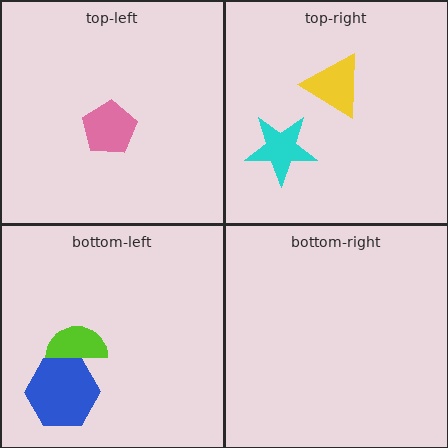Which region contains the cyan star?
The top-right region.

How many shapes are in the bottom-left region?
2.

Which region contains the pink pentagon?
The top-left region.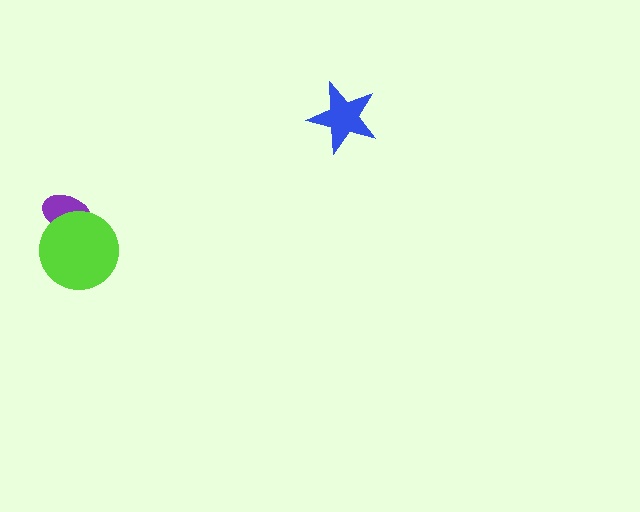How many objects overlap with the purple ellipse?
1 object overlaps with the purple ellipse.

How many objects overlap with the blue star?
0 objects overlap with the blue star.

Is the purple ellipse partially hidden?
Yes, it is partially covered by another shape.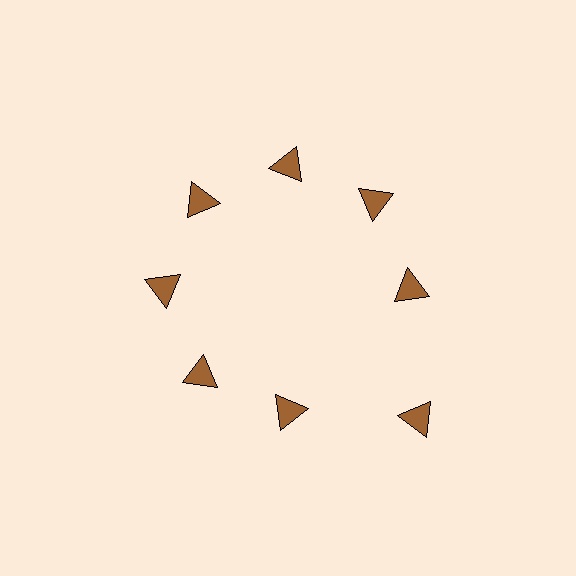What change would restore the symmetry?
The symmetry would be restored by moving it inward, back onto the ring so that all 8 triangles sit at equal angles and equal distance from the center.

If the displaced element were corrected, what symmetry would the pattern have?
It would have 8-fold rotational symmetry — the pattern would map onto itself every 45 degrees.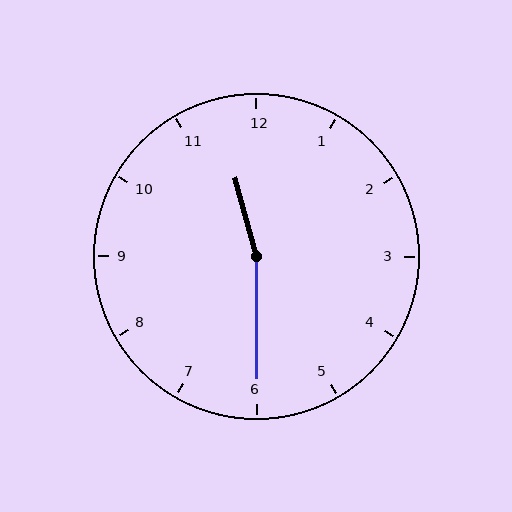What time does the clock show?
11:30.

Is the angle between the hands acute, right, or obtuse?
It is obtuse.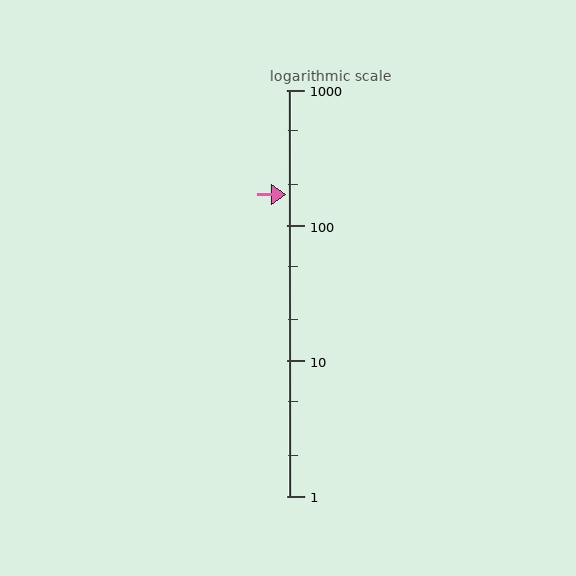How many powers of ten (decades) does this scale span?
The scale spans 3 decades, from 1 to 1000.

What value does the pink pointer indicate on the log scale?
The pointer indicates approximately 170.